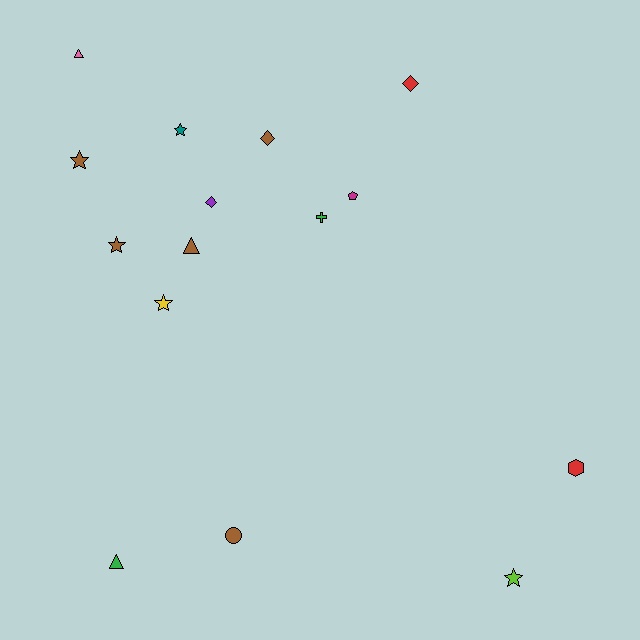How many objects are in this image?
There are 15 objects.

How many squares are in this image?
There are no squares.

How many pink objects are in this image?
There is 1 pink object.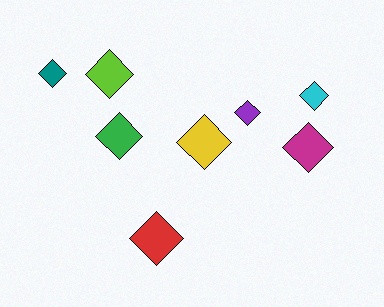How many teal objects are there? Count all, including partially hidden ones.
There is 1 teal object.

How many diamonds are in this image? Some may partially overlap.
There are 8 diamonds.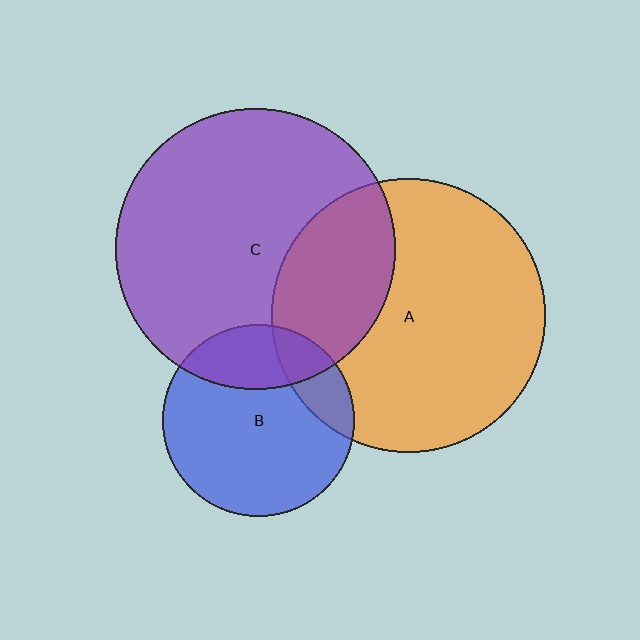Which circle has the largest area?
Circle C (purple).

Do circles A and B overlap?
Yes.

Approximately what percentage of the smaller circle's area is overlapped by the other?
Approximately 15%.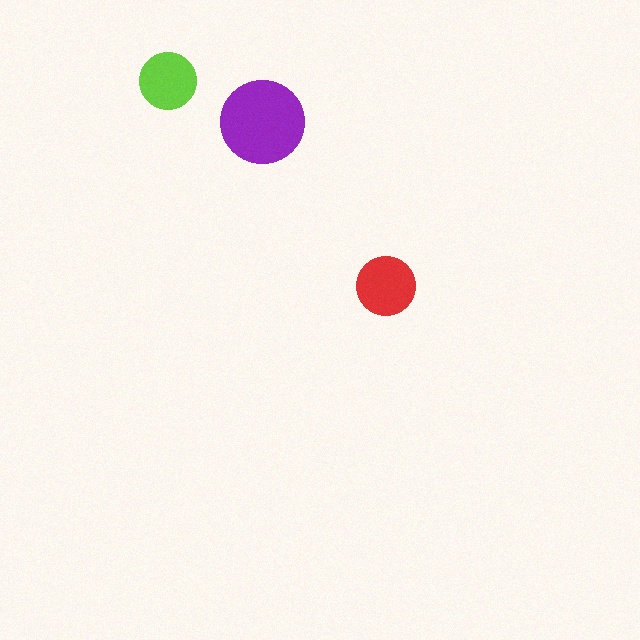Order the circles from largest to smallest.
the purple one, the red one, the lime one.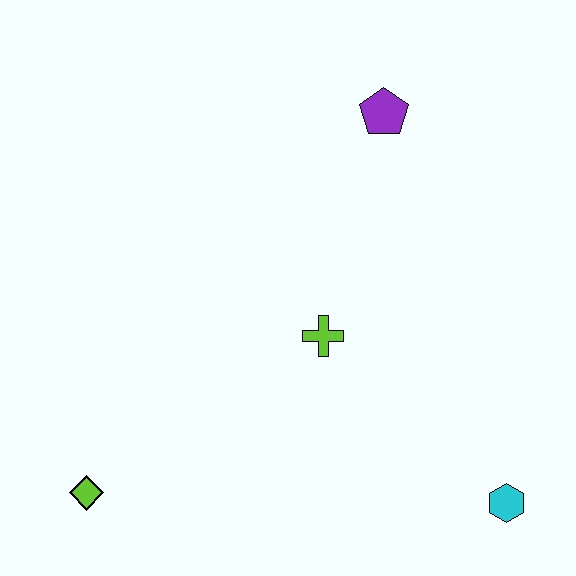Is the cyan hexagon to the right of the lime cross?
Yes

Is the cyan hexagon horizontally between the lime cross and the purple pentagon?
No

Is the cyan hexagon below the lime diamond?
Yes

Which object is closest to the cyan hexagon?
The lime cross is closest to the cyan hexagon.